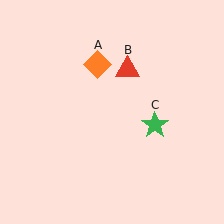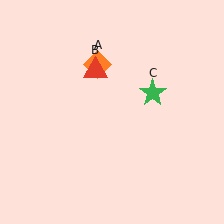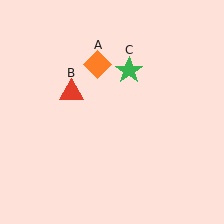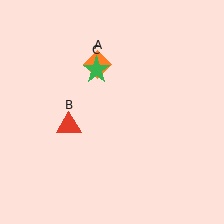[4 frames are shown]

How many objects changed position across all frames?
2 objects changed position: red triangle (object B), green star (object C).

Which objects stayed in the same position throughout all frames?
Orange diamond (object A) remained stationary.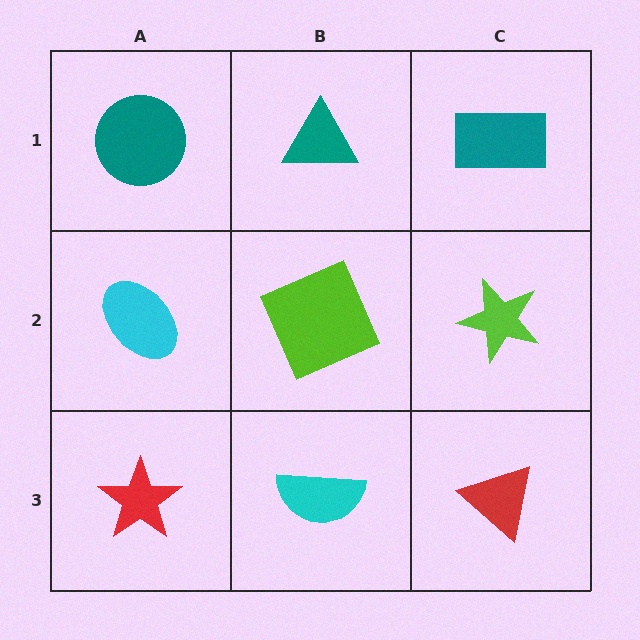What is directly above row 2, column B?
A teal triangle.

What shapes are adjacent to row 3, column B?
A lime square (row 2, column B), a red star (row 3, column A), a red triangle (row 3, column C).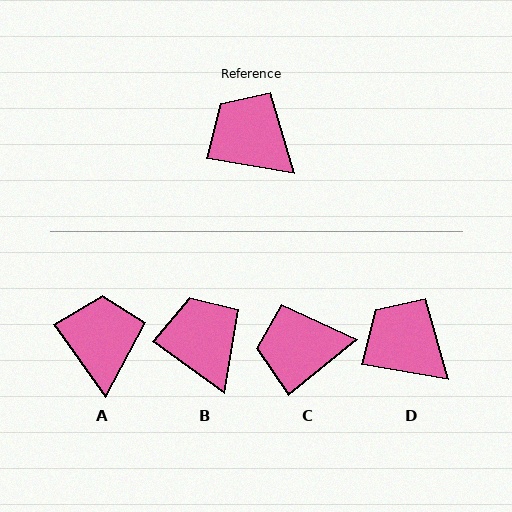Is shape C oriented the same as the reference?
No, it is off by about 49 degrees.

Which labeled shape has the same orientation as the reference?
D.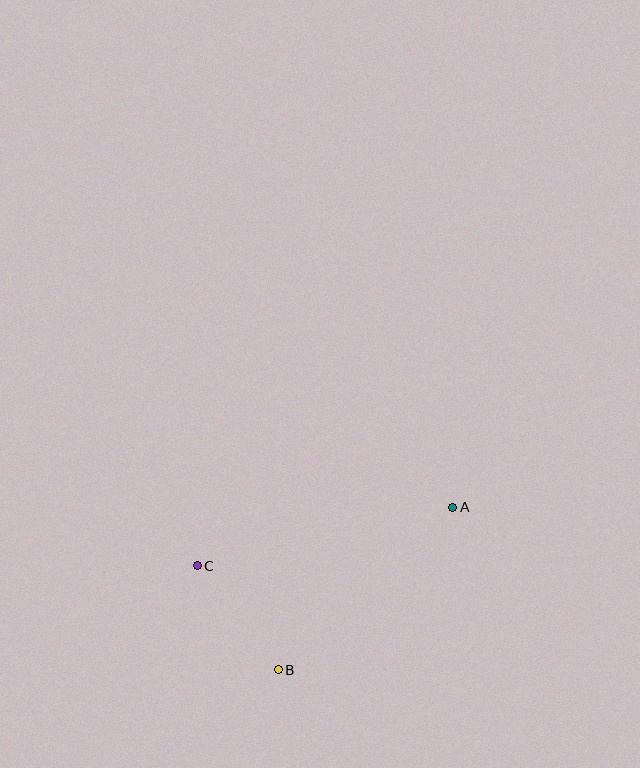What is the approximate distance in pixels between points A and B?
The distance between A and B is approximately 238 pixels.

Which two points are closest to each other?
Points B and C are closest to each other.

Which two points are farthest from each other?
Points A and C are farthest from each other.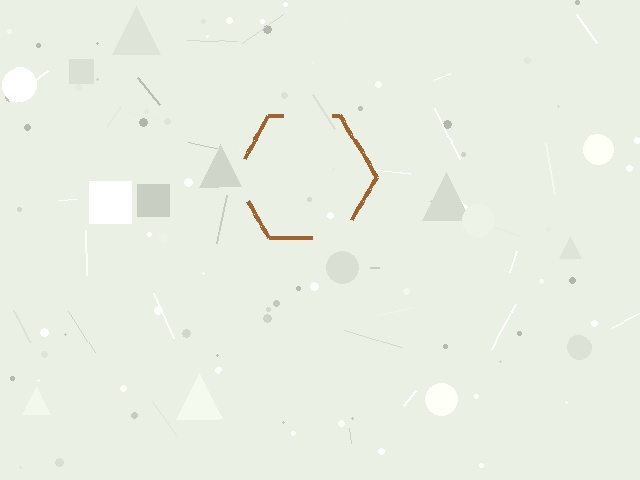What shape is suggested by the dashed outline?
The dashed outline suggests a hexagon.